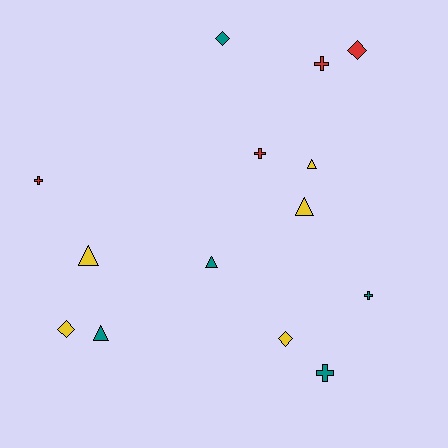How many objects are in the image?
There are 14 objects.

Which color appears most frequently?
Teal, with 5 objects.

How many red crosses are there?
There are 3 red crosses.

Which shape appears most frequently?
Triangle, with 5 objects.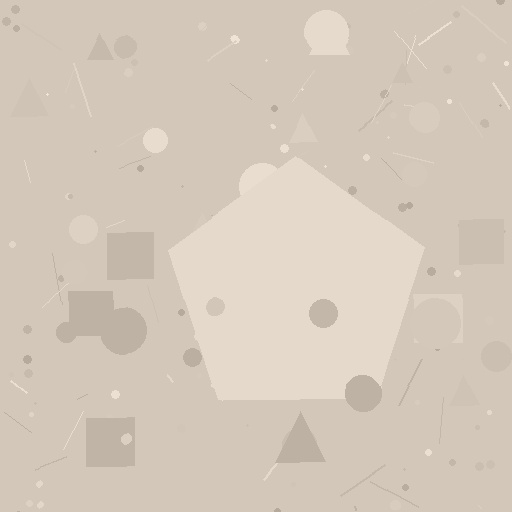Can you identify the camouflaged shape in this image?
The camouflaged shape is a pentagon.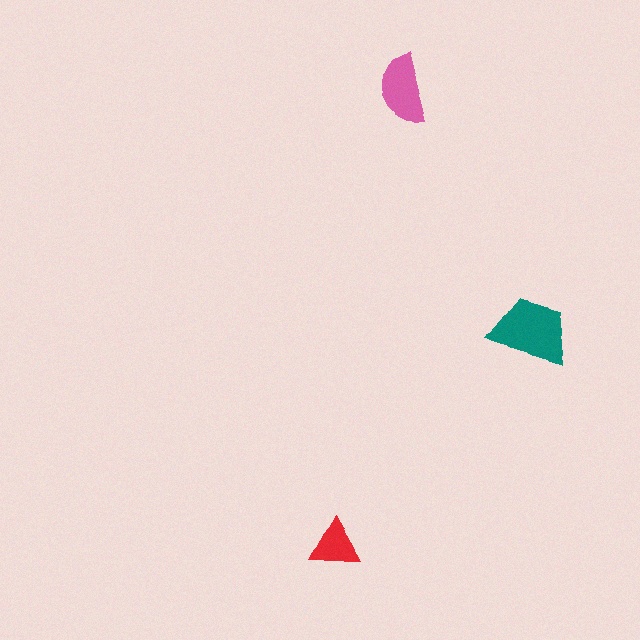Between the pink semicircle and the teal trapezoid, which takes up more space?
The teal trapezoid.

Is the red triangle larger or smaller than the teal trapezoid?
Smaller.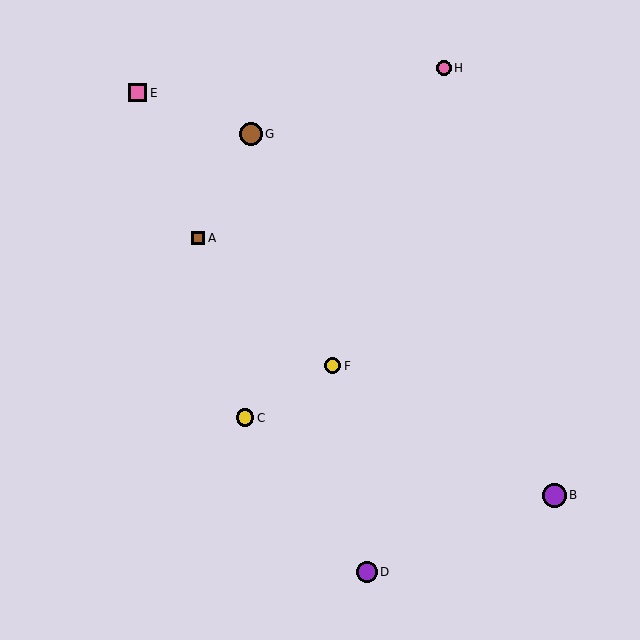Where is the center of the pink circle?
The center of the pink circle is at (444, 68).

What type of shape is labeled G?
Shape G is a brown circle.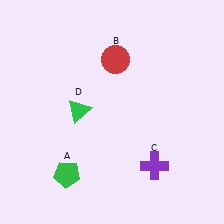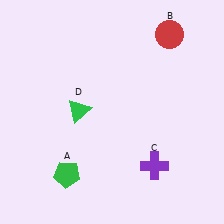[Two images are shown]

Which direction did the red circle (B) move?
The red circle (B) moved right.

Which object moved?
The red circle (B) moved right.